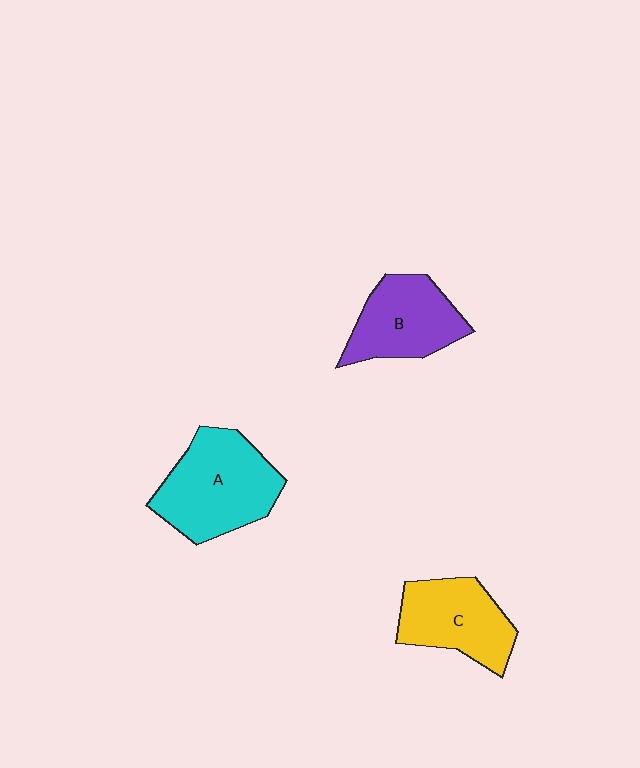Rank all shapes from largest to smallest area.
From largest to smallest: A (cyan), C (yellow), B (purple).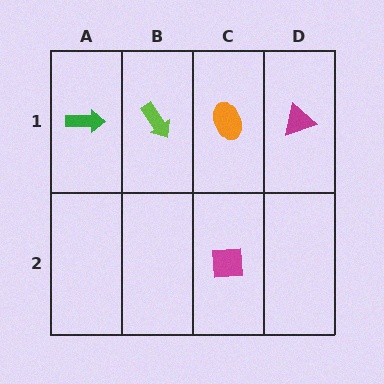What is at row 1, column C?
An orange ellipse.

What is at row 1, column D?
A magenta triangle.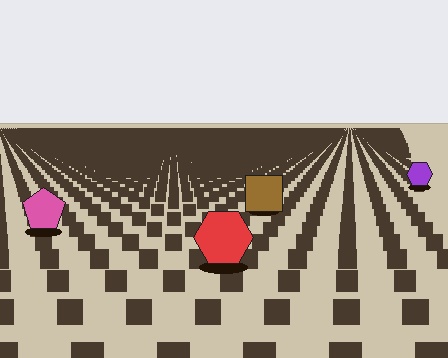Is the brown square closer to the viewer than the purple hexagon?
Yes. The brown square is closer — you can tell from the texture gradient: the ground texture is coarser near it.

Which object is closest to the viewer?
The red hexagon is closest. The texture marks near it are larger and more spread out.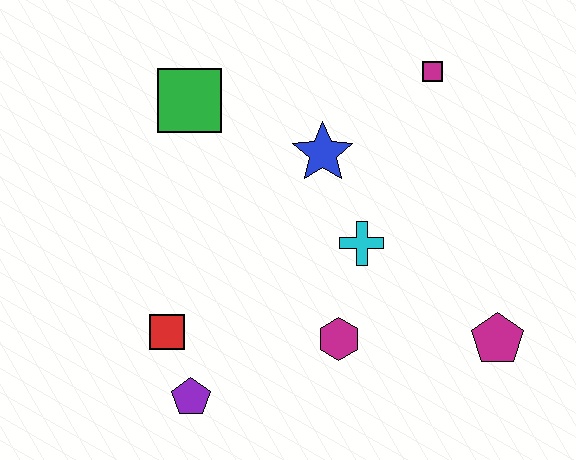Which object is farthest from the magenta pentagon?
The green square is farthest from the magenta pentagon.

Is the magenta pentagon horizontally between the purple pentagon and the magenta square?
No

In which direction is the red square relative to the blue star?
The red square is below the blue star.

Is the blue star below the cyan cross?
No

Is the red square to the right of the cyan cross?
No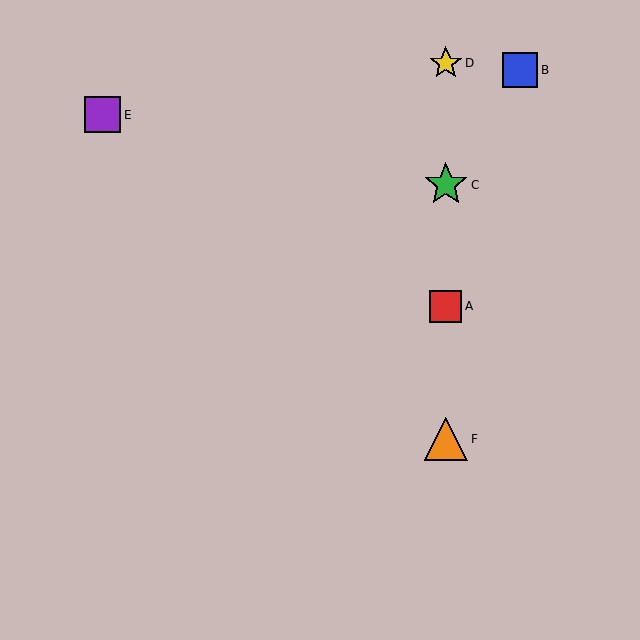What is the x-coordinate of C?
Object C is at x≈446.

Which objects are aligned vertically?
Objects A, C, D, F are aligned vertically.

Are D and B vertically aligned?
No, D is at x≈446 and B is at x≈520.